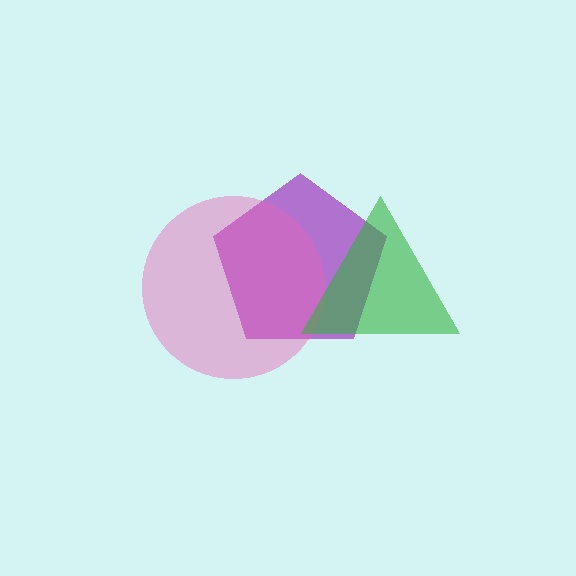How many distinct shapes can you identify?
There are 3 distinct shapes: a purple pentagon, a pink circle, a green triangle.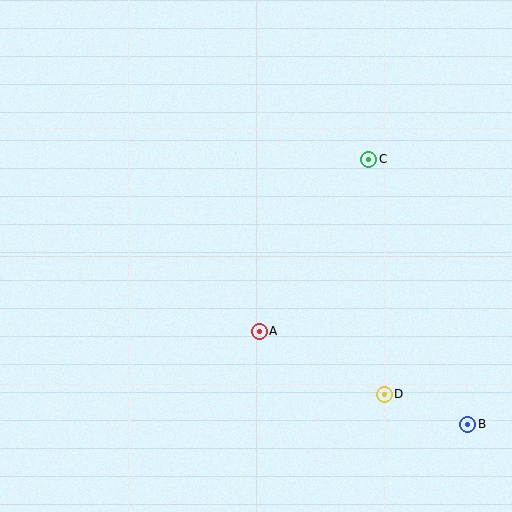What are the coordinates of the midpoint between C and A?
The midpoint between C and A is at (314, 245).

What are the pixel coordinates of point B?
Point B is at (468, 424).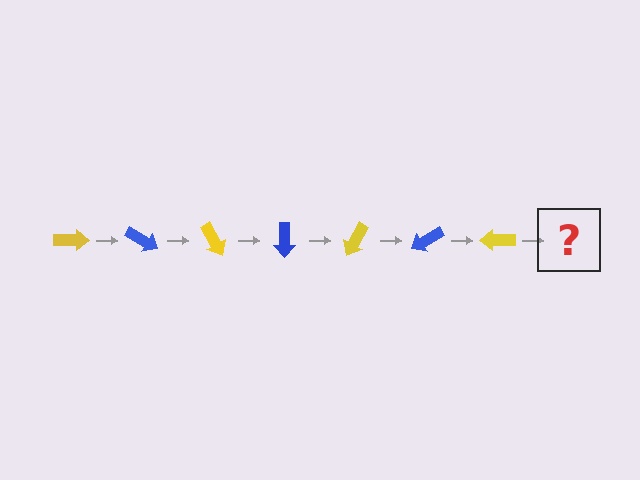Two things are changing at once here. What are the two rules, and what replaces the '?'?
The two rules are that it rotates 30 degrees each step and the color cycles through yellow and blue. The '?' should be a blue arrow, rotated 210 degrees from the start.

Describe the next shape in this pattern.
It should be a blue arrow, rotated 210 degrees from the start.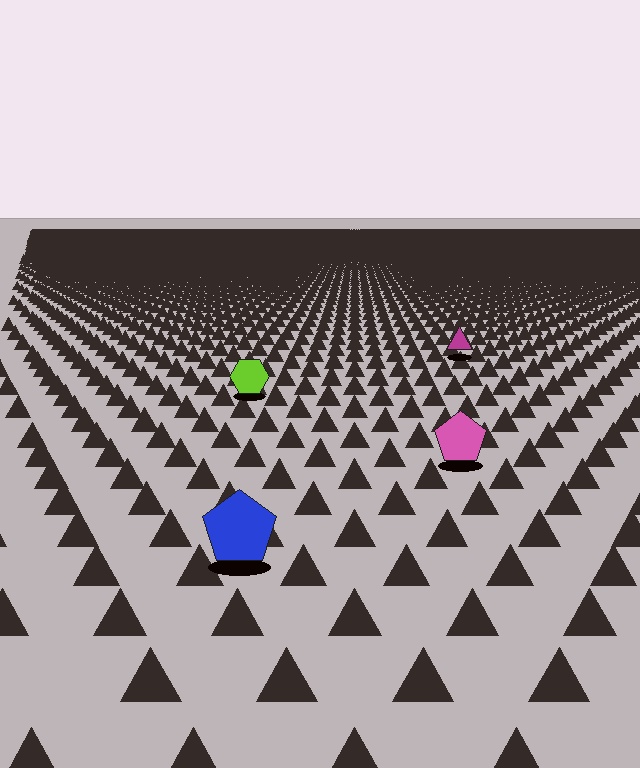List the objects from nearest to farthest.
From nearest to farthest: the blue pentagon, the pink pentagon, the lime hexagon, the magenta triangle.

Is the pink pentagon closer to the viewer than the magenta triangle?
Yes. The pink pentagon is closer — you can tell from the texture gradient: the ground texture is coarser near it.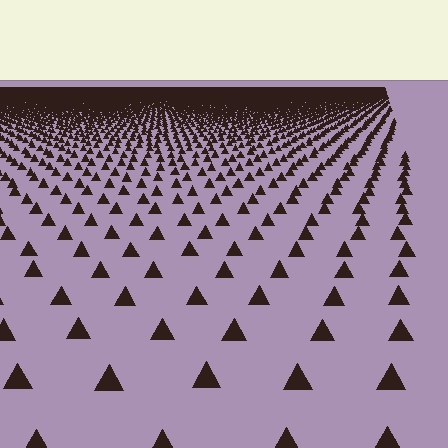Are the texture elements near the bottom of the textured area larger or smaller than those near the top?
Larger. Near the bottom, elements are closer to the viewer and appear at a bigger on-screen size.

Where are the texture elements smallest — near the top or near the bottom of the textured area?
Near the top.